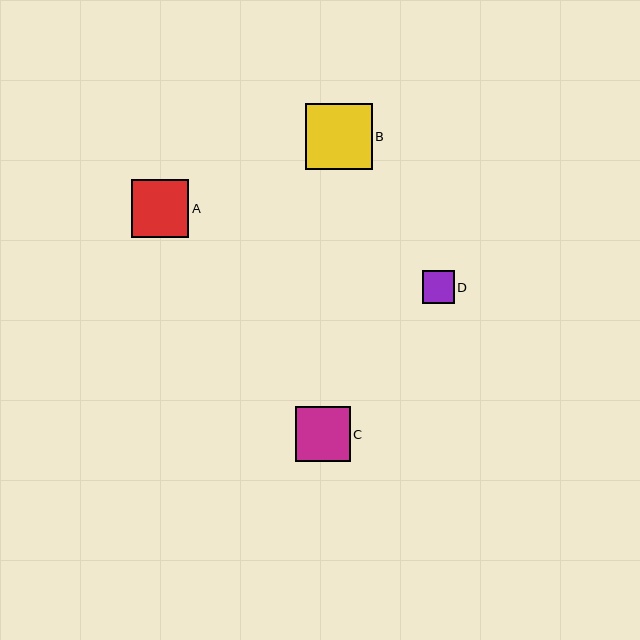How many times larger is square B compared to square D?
Square B is approximately 2.1 times the size of square D.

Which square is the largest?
Square B is the largest with a size of approximately 67 pixels.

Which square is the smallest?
Square D is the smallest with a size of approximately 32 pixels.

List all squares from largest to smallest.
From largest to smallest: B, A, C, D.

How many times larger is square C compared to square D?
Square C is approximately 1.7 times the size of square D.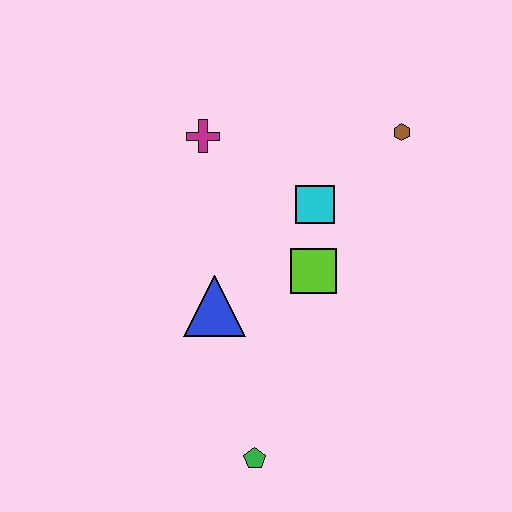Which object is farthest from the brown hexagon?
The green pentagon is farthest from the brown hexagon.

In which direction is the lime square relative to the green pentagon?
The lime square is above the green pentagon.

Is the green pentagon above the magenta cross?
No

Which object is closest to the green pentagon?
The blue triangle is closest to the green pentagon.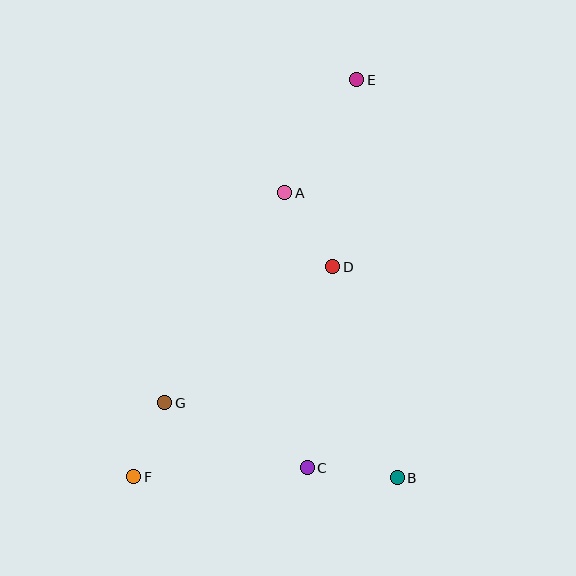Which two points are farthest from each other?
Points E and F are farthest from each other.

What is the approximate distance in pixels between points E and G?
The distance between E and G is approximately 376 pixels.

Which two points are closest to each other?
Points F and G are closest to each other.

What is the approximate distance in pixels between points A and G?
The distance between A and G is approximately 242 pixels.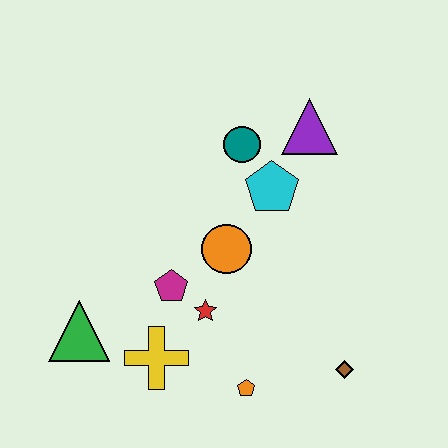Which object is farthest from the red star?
The purple triangle is farthest from the red star.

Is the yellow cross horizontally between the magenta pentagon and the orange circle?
No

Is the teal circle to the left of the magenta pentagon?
No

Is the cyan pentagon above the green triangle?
Yes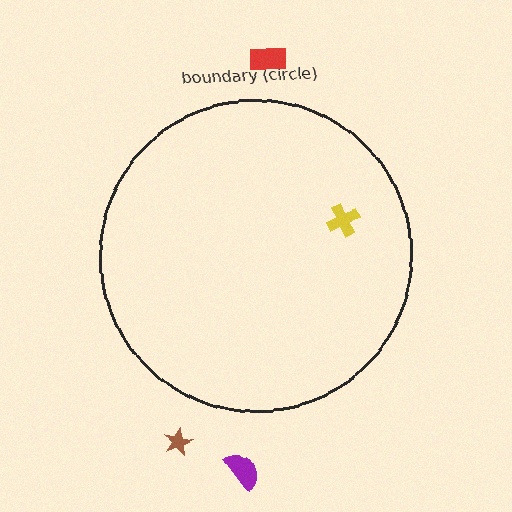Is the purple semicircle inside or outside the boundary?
Outside.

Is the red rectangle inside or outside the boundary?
Outside.